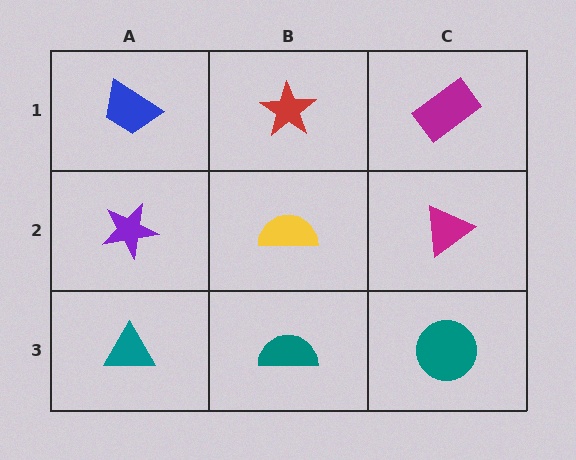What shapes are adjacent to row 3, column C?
A magenta triangle (row 2, column C), a teal semicircle (row 3, column B).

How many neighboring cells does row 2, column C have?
3.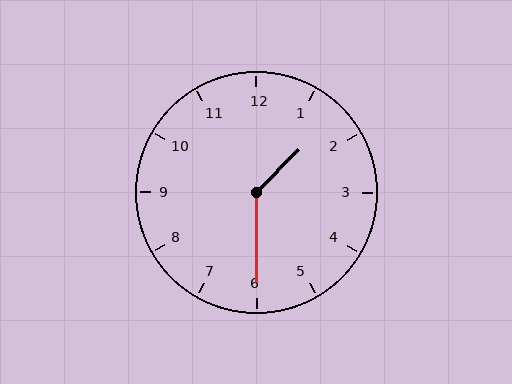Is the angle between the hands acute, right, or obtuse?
It is obtuse.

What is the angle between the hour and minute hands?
Approximately 135 degrees.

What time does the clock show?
1:30.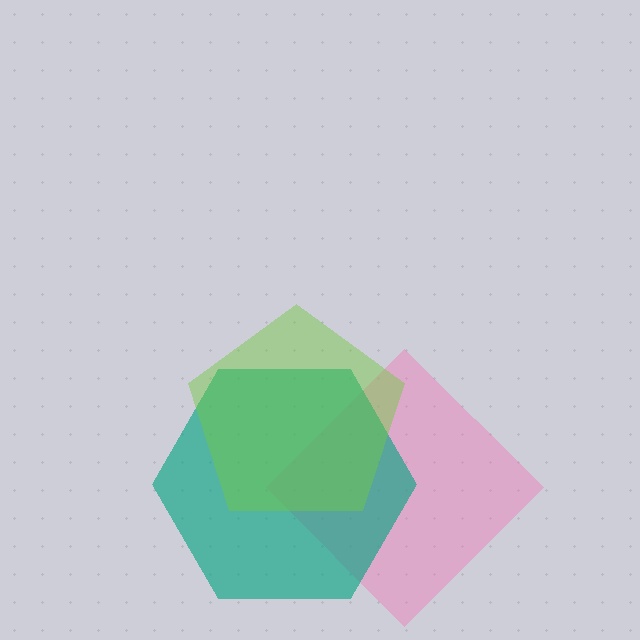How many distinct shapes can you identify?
There are 3 distinct shapes: a pink diamond, a teal hexagon, a lime pentagon.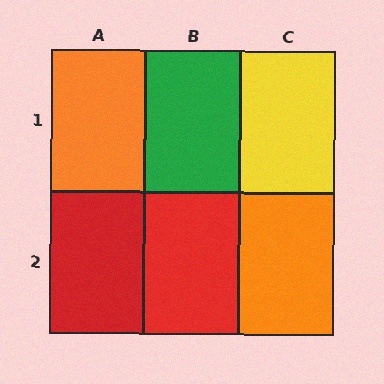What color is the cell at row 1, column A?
Orange.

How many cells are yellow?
1 cell is yellow.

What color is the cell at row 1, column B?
Green.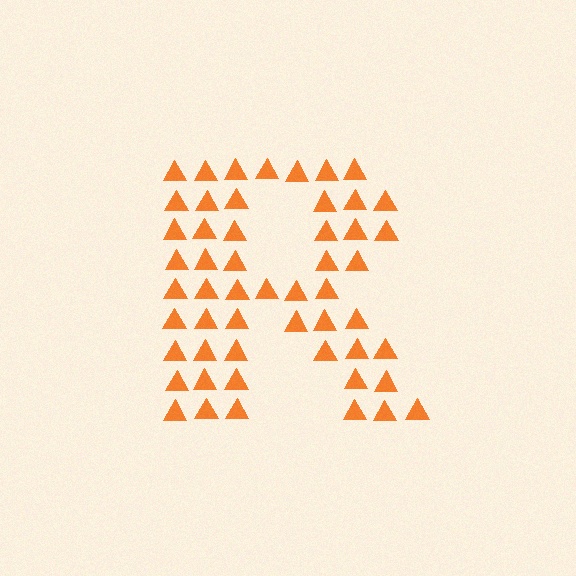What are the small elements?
The small elements are triangles.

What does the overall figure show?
The overall figure shows the letter R.